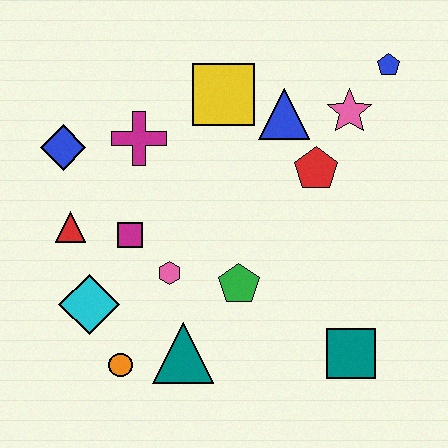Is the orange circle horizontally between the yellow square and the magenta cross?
No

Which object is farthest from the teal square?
The blue diamond is farthest from the teal square.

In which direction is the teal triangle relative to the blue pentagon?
The teal triangle is below the blue pentagon.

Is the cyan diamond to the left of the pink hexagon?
Yes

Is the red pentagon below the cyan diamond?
No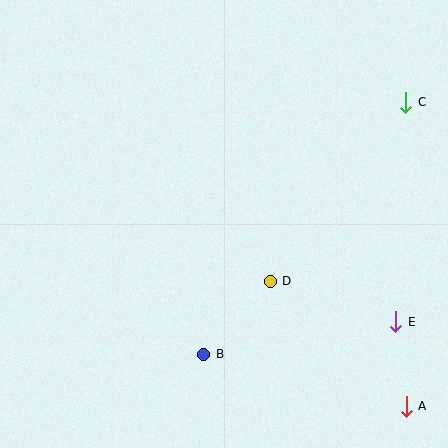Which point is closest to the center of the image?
Point D at (270, 281) is closest to the center.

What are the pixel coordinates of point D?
Point D is at (270, 281).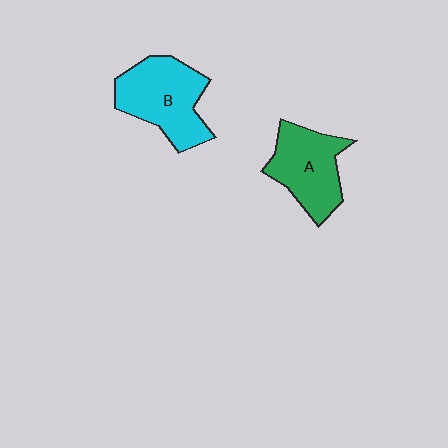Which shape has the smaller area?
Shape A (green).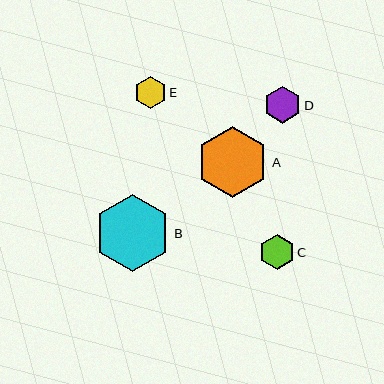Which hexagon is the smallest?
Hexagon E is the smallest with a size of approximately 32 pixels.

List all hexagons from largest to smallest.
From largest to smallest: B, A, D, C, E.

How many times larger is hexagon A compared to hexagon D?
Hexagon A is approximately 1.9 times the size of hexagon D.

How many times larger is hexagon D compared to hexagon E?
Hexagon D is approximately 1.1 times the size of hexagon E.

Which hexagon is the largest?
Hexagon B is the largest with a size of approximately 76 pixels.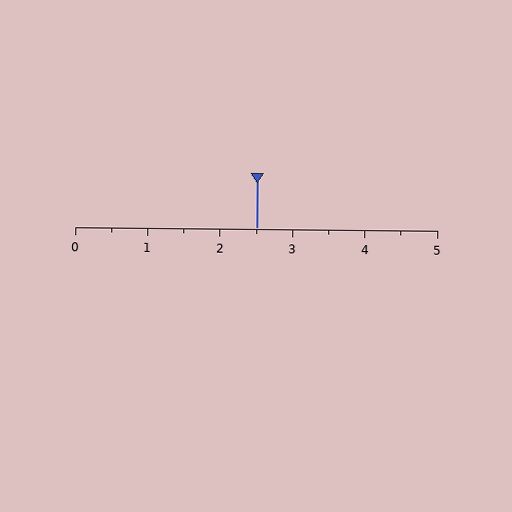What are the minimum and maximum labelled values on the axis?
The axis runs from 0 to 5.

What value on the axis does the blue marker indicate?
The marker indicates approximately 2.5.